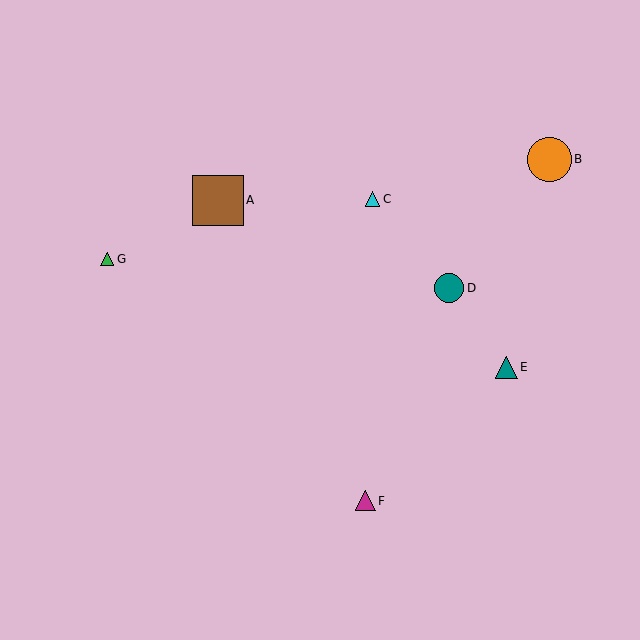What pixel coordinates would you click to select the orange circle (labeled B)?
Click at (549, 159) to select the orange circle B.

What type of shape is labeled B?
Shape B is an orange circle.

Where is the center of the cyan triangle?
The center of the cyan triangle is at (373, 199).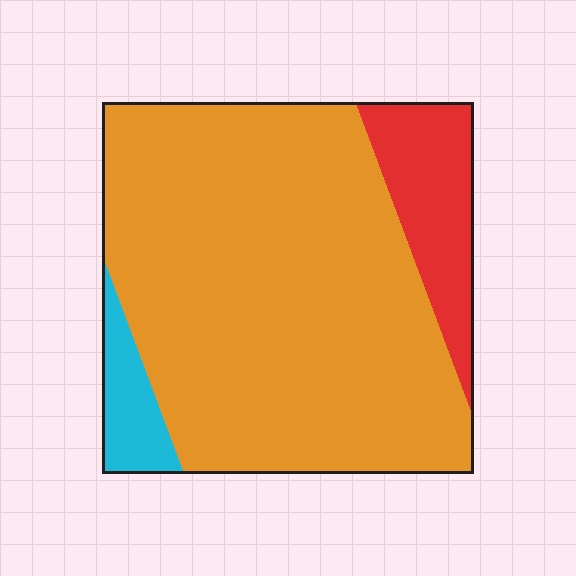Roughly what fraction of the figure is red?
Red takes up about one eighth (1/8) of the figure.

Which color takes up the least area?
Cyan, at roughly 5%.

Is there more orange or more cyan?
Orange.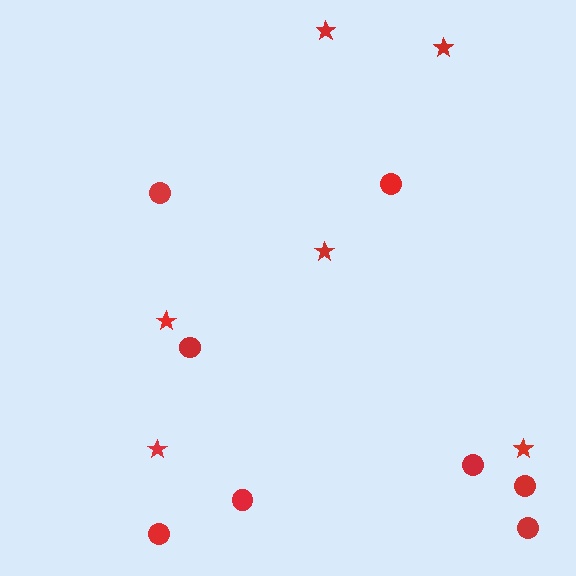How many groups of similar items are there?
There are 2 groups: one group of circles (8) and one group of stars (6).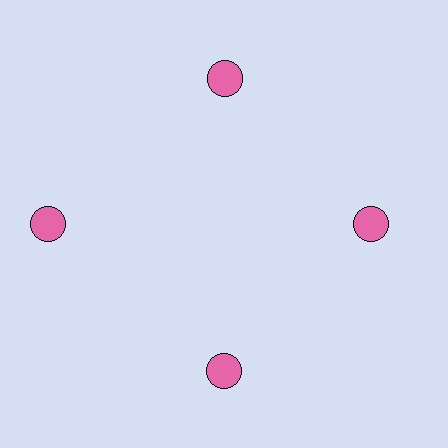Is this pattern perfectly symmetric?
No. The 4 pink circles are arranged in a ring, but one element near the 9 o'clock position is pushed outward from the center, breaking the 4-fold rotational symmetry.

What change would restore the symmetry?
The symmetry would be restored by moving it inward, back onto the ring so that all 4 circles sit at equal angles and equal distance from the center.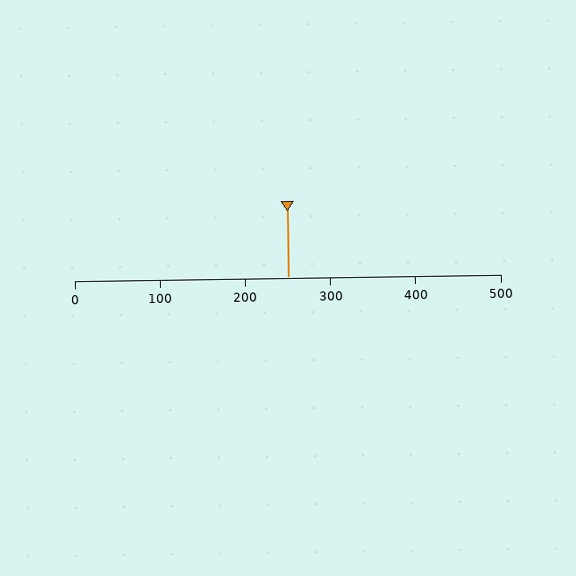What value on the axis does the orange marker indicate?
The marker indicates approximately 250.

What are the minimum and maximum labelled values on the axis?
The axis runs from 0 to 500.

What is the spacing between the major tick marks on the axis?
The major ticks are spaced 100 apart.